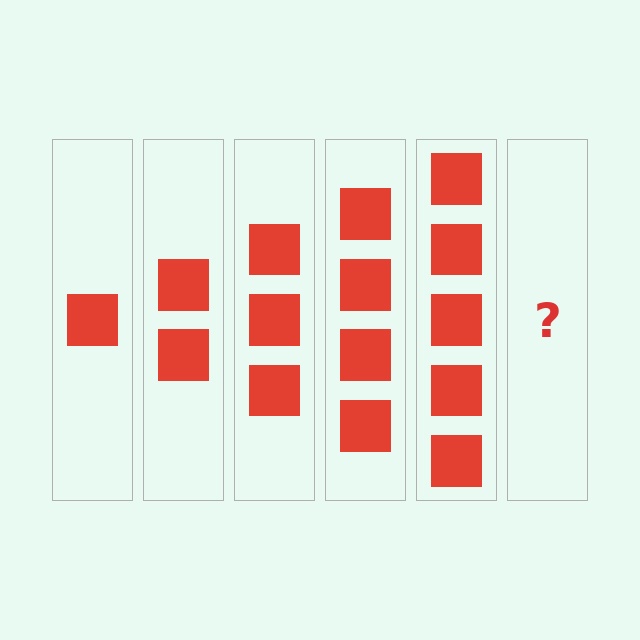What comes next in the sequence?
The next element should be 6 squares.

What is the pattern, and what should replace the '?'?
The pattern is that each step adds one more square. The '?' should be 6 squares.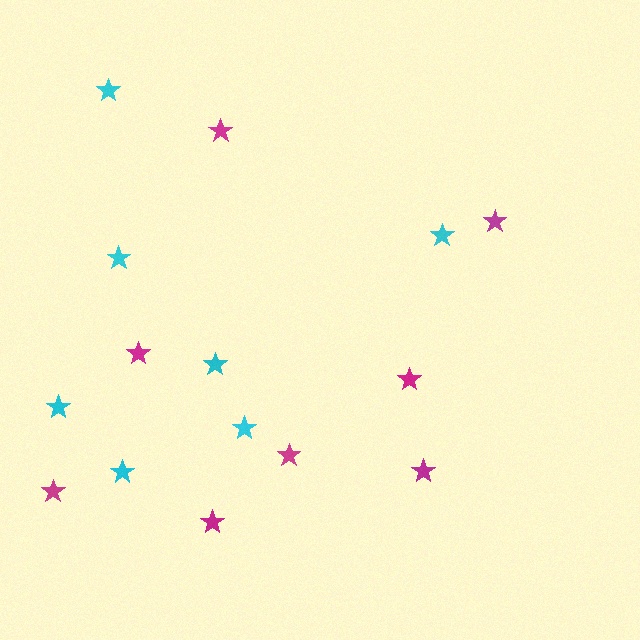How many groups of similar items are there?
There are 2 groups: one group of magenta stars (8) and one group of cyan stars (7).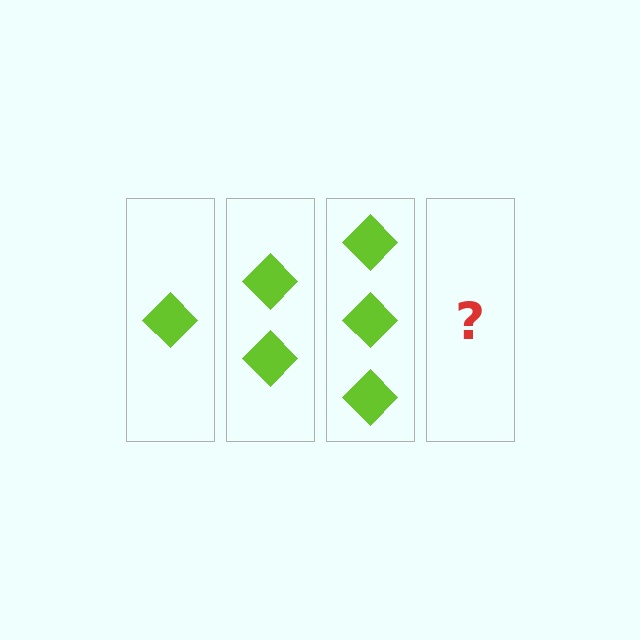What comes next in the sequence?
The next element should be 4 diamonds.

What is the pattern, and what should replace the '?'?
The pattern is that each step adds one more diamond. The '?' should be 4 diamonds.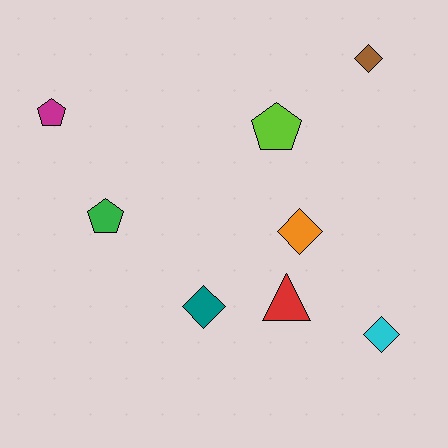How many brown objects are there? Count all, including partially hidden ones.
There is 1 brown object.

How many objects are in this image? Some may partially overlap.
There are 8 objects.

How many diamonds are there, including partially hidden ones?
There are 4 diamonds.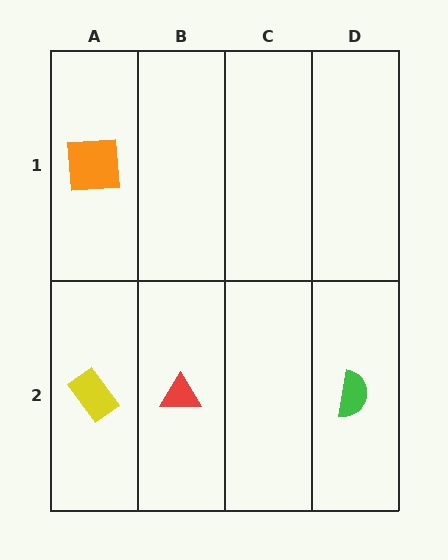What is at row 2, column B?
A red triangle.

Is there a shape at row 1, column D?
No, that cell is empty.